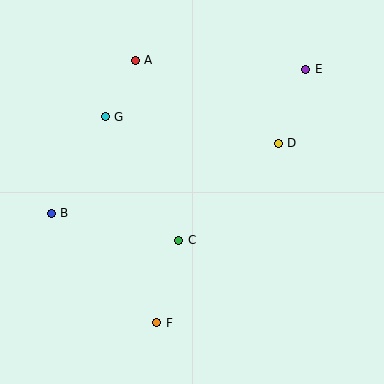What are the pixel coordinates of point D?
Point D is at (278, 143).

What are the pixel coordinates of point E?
Point E is at (306, 69).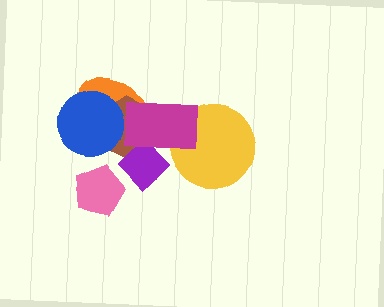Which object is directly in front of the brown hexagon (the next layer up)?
The blue circle is directly in front of the brown hexagon.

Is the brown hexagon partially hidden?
Yes, it is partially covered by another shape.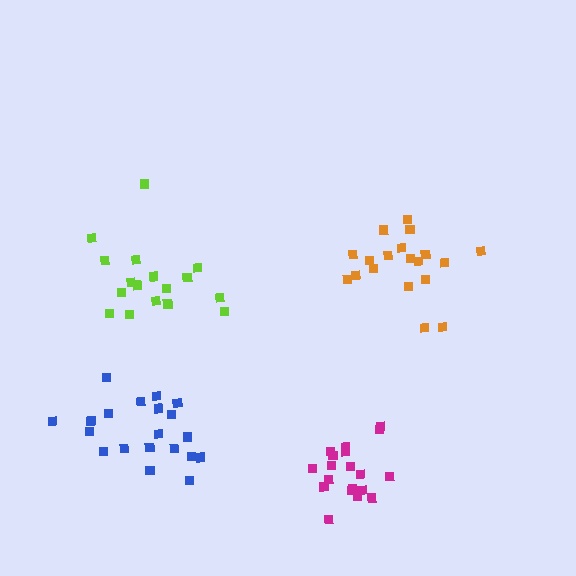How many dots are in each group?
Group 1: 19 dots, Group 2: 19 dots, Group 3: 21 dots, Group 4: 17 dots (76 total).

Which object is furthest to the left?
The blue cluster is leftmost.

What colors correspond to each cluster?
The clusters are colored: magenta, orange, blue, lime.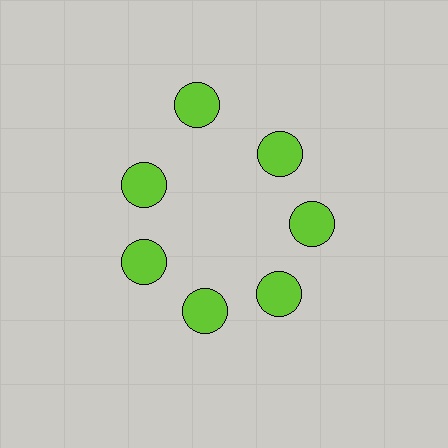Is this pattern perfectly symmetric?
No. The 7 lime circles are arranged in a ring, but one element near the 12 o'clock position is pushed outward from the center, breaking the 7-fold rotational symmetry.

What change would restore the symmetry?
The symmetry would be restored by moving it inward, back onto the ring so that all 7 circles sit at equal angles and equal distance from the center.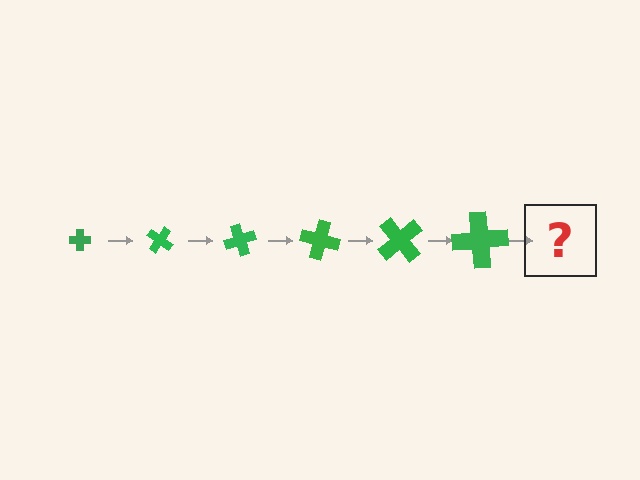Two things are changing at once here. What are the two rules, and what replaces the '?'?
The two rules are that the cross grows larger each step and it rotates 35 degrees each step. The '?' should be a cross, larger than the previous one and rotated 210 degrees from the start.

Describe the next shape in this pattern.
It should be a cross, larger than the previous one and rotated 210 degrees from the start.